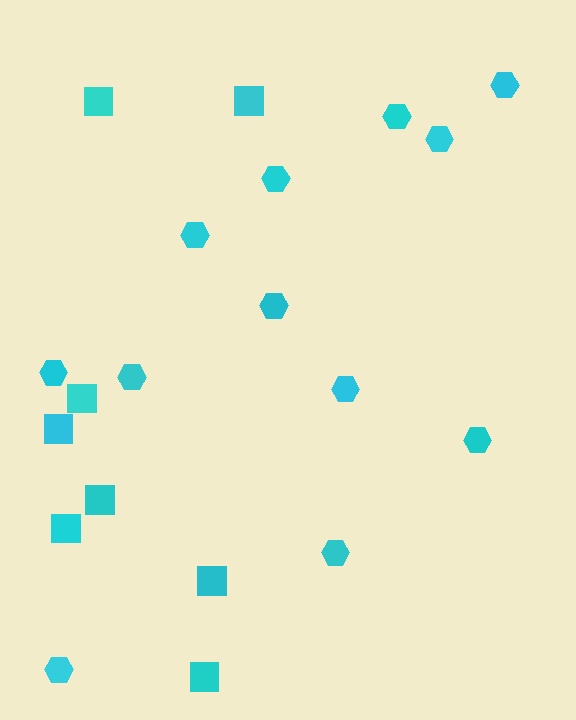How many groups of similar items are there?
There are 2 groups: one group of hexagons (12) and one group of squares (8).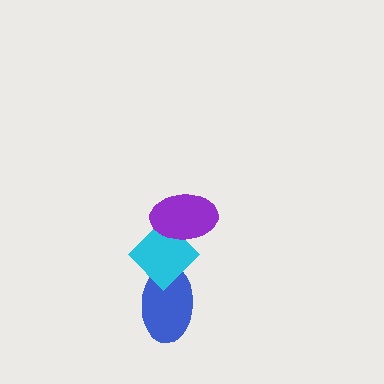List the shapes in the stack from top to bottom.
From top to bottom: the purple ellipse, the cyan diamond, the blue ellipse.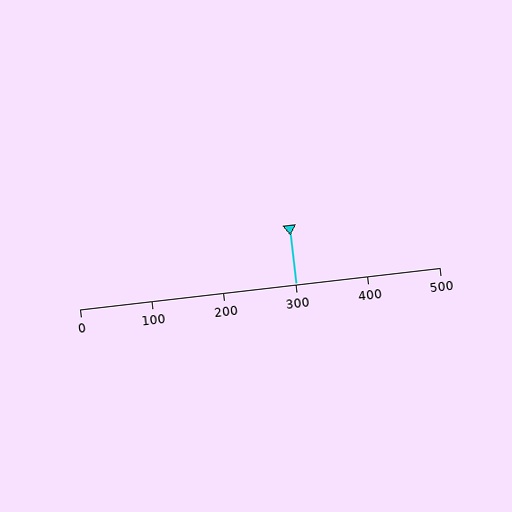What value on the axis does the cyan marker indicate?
The marker indicates approximately 300.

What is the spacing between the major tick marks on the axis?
The major ticks are spaced 100 apart.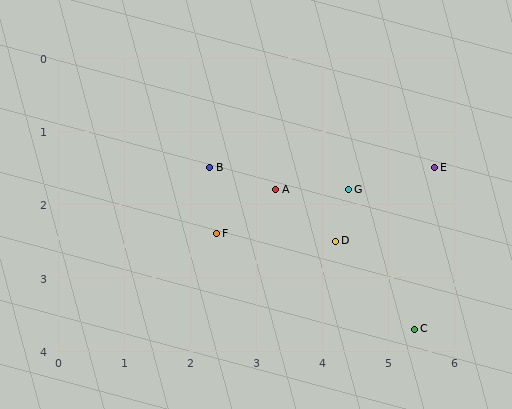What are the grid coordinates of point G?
Point G is at approximately (4.4, 1.8).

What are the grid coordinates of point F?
Point F is at approximately (2.4, 2.4).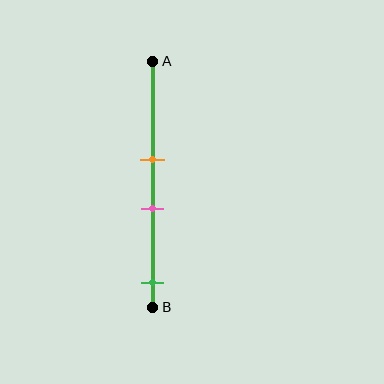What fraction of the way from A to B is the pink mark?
The pink mark is approximately 60% (0.6) of the way from A to B.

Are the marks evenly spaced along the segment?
No, the marks are not evenly spaced.